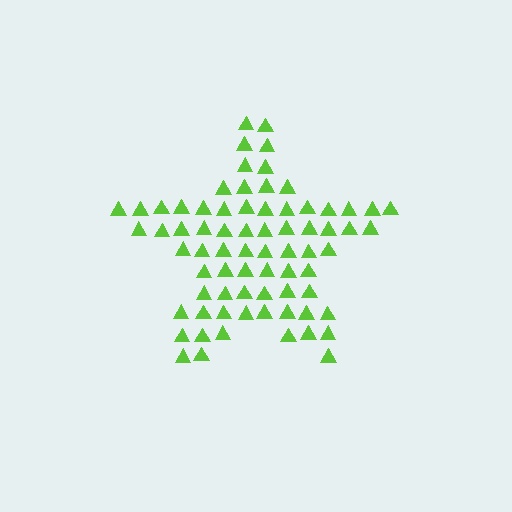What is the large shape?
The large shape is a star.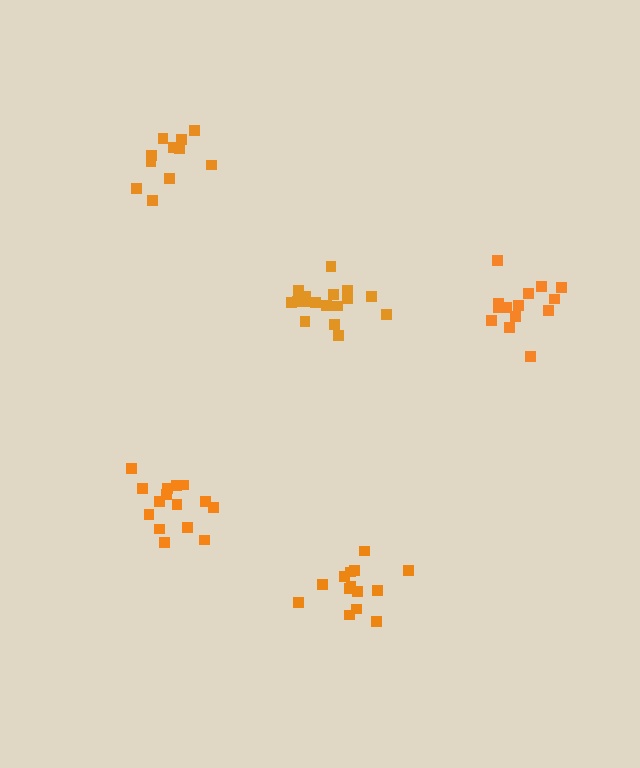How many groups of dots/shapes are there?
There are 5 groups.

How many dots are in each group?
Group 1: 17 dots, Group 2: 15 dots, Group 3: 11 dots, Group 4: 14 dots, Group 5: 14 dots (71 total).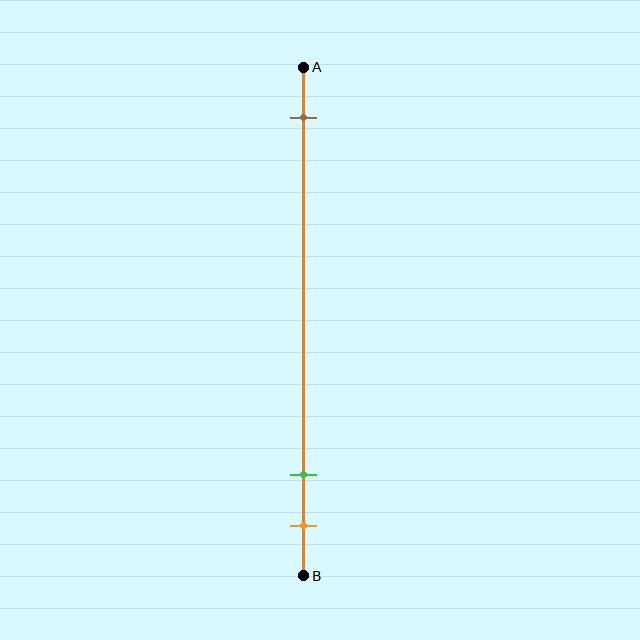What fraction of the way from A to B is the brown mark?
The brown mark is approximately 10% (0.1) of the way from A to B.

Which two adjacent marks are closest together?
The green and orange marks are the closest adjacent pair.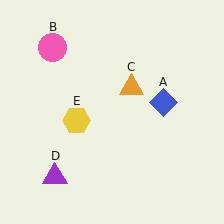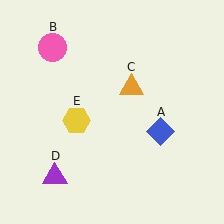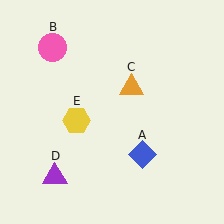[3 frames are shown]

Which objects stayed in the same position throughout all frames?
Pink circle (object B) and orange triangle (object C) and purple triangle (object D) and yellow hexagon (object E) remained stationary.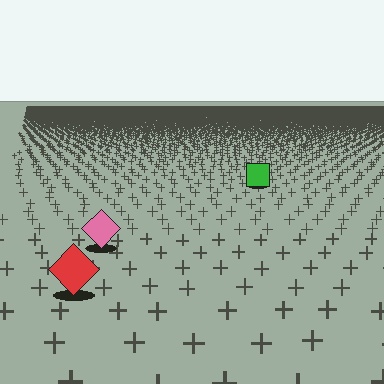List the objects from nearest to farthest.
From nearest to farthest: the red diamond, the pink diamond, the green square.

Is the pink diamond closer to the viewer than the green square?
Yes. The pink diamond is closer — you can tell from the texture gradient: the ground texture is coarser near it.